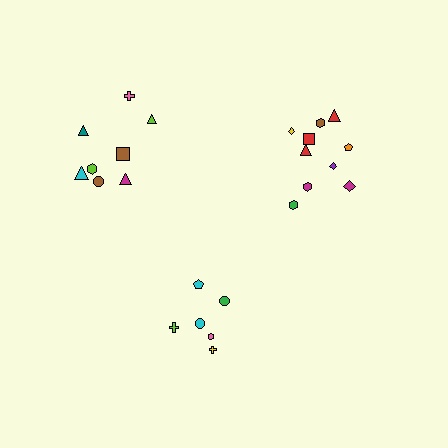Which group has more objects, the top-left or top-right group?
The top-right group.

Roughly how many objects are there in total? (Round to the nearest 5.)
Roughly 25 objects in total.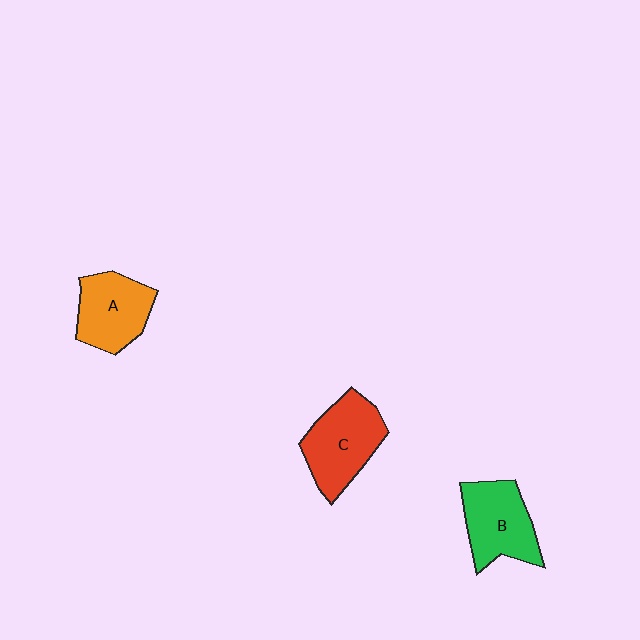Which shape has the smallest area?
Shape A (orange).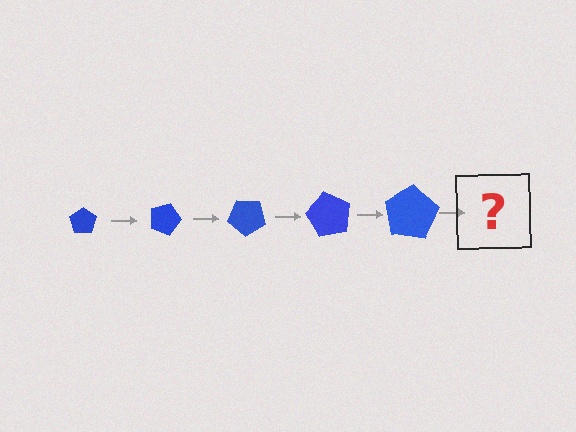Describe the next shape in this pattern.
It should be a pentagon, larger than the previous one and rotated 100 degrees from the start.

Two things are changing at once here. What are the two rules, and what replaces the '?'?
The two rules are that the pentagon grows larger each step and it rotates 20 degrees each step. The '?' should be a pentagon, larger than the previous one and rotated 100 degrees from the start.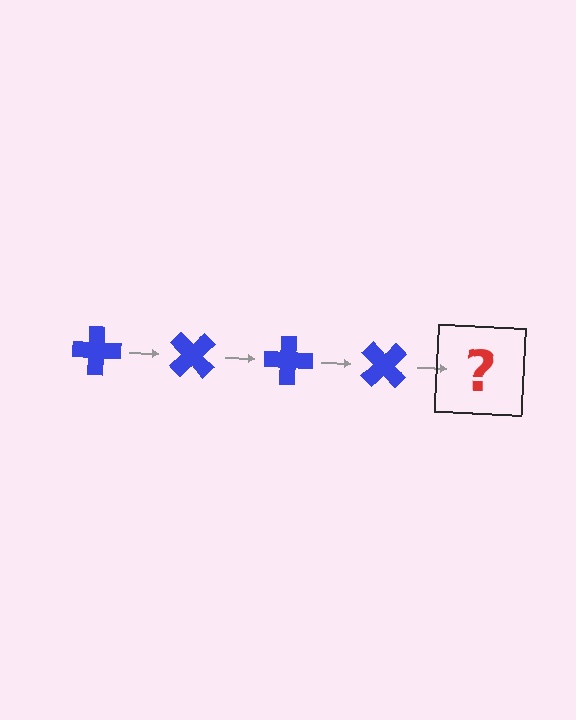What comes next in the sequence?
The next element should be a blue cross rotated 180 degrees.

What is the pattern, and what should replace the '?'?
The pattern is that the cross rotates 45 degrees each step. The '?' should be a blue cross rotated 180 degrees.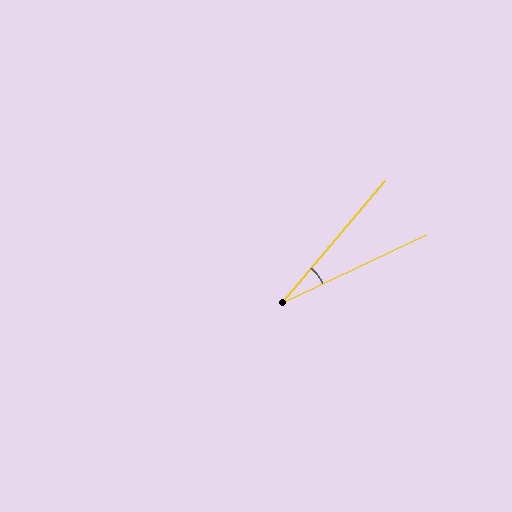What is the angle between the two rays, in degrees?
Approximately 25 degrees.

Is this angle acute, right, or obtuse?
It is acute.